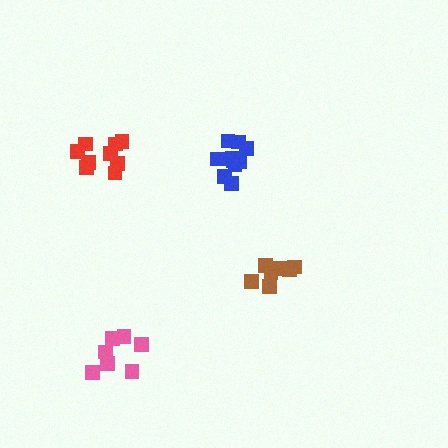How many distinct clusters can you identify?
There are 4 distinct clusters.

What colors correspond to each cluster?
The clusters are colored: brown, red, pink, blue.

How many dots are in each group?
Group 1: 7 dots, Group 2: 9 dots, Group 3: 7 dots, Group 4: 10 dots (33 total).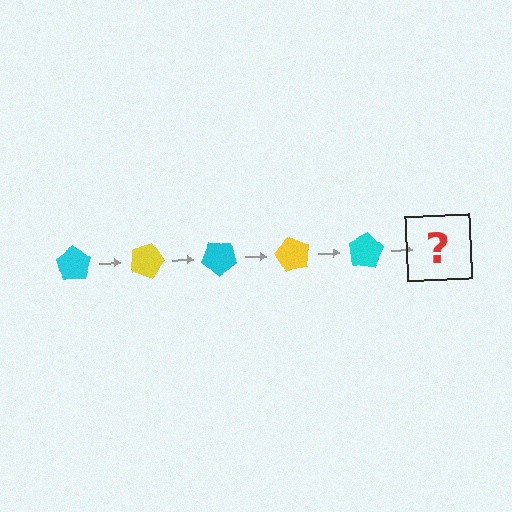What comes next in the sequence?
The next element should be a yellow pentagon, rotated 100 degrees from the start.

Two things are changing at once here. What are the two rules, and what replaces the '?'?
The two rules are that it rotates 20 degrees each step and the color cycles through cyan and yellow. The '?' should be a yellow pentagon, rotated 100 degrees from the start.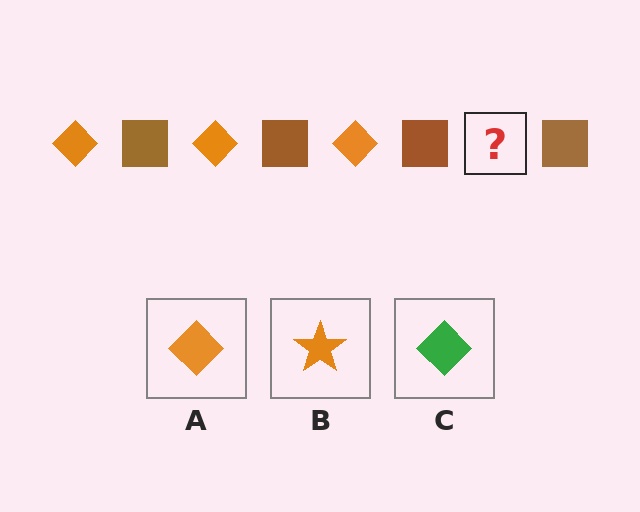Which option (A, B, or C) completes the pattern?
A.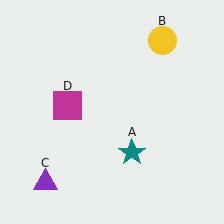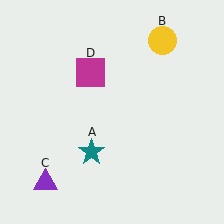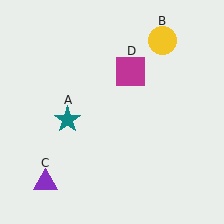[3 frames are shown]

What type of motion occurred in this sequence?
The teal star (object A), magenta square (object D) rotated clockwise around the center of the scene.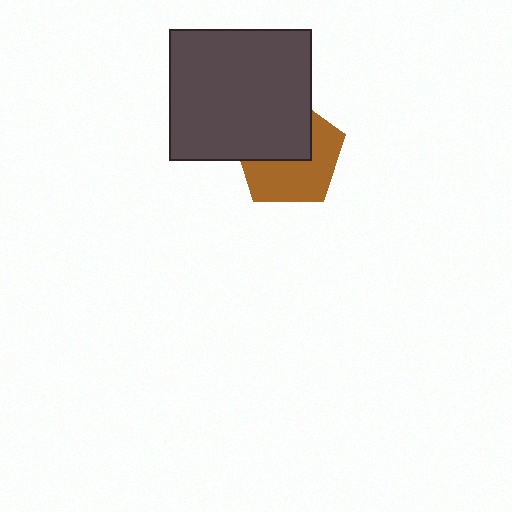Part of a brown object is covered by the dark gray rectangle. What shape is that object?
It is a pentagon.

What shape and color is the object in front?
The object in front is a dark gray rectangle.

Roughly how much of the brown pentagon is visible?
About half of it is visible (roughly 54%).